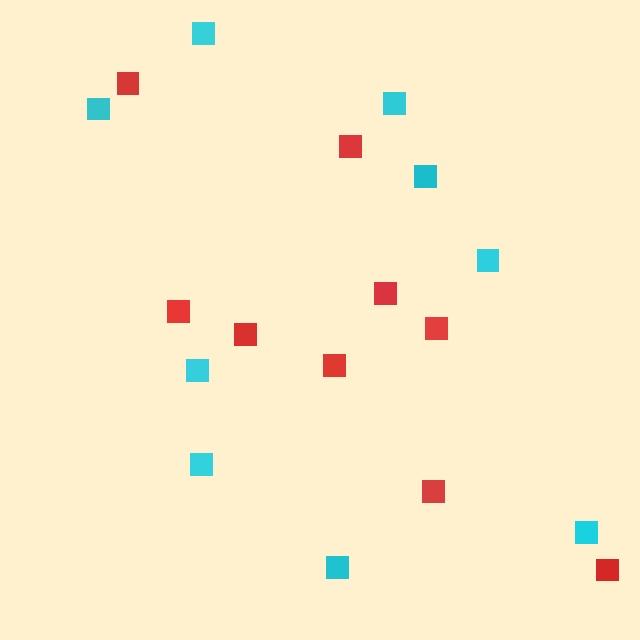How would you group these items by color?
There are 2 groups: one group of red squares (9) and one group of cyan squares (9).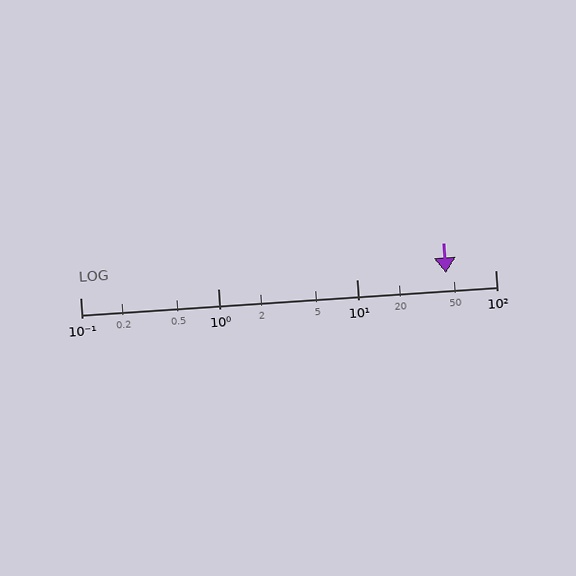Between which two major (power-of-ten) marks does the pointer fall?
The pointer is between 10 and 100.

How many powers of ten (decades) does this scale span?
The scale spans 3 decades, from 0.1 to 100.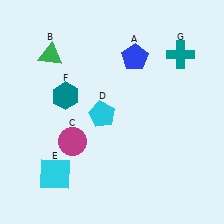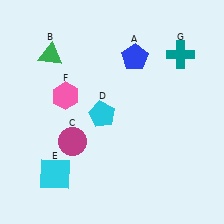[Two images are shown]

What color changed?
The hexagon (F) changed from teal in Image 1 to pink in Image 2.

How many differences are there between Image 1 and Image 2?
There is 1 difference between the two images.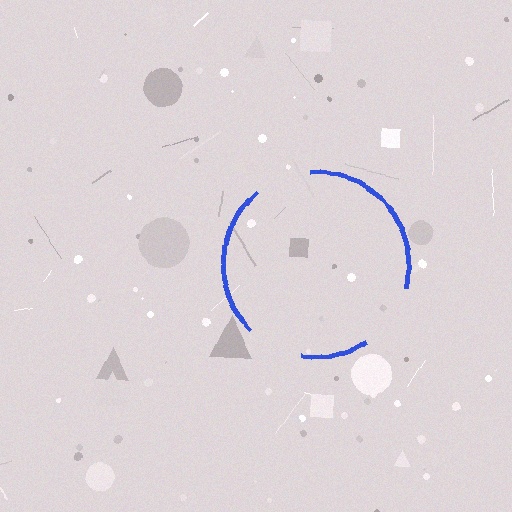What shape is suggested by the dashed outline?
The dashed outline suggests a circle.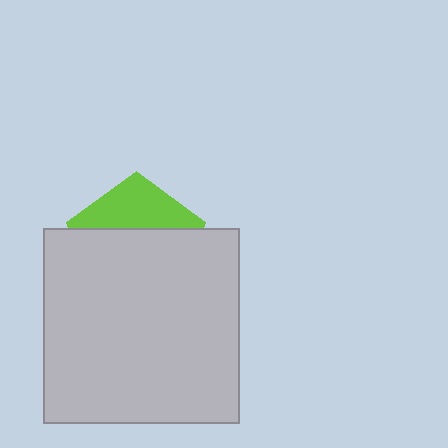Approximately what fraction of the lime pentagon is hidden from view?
Roughly 67% of the lime pentagon is hidden behind the light gray square.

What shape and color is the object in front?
The object in front is a light gray square.